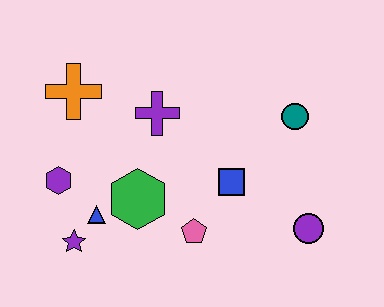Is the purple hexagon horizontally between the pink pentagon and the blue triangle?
No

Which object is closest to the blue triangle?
The purple star is closest to the blue triangle.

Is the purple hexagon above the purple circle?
Yes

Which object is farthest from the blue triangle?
The teal circle is farthest from the blue triangle.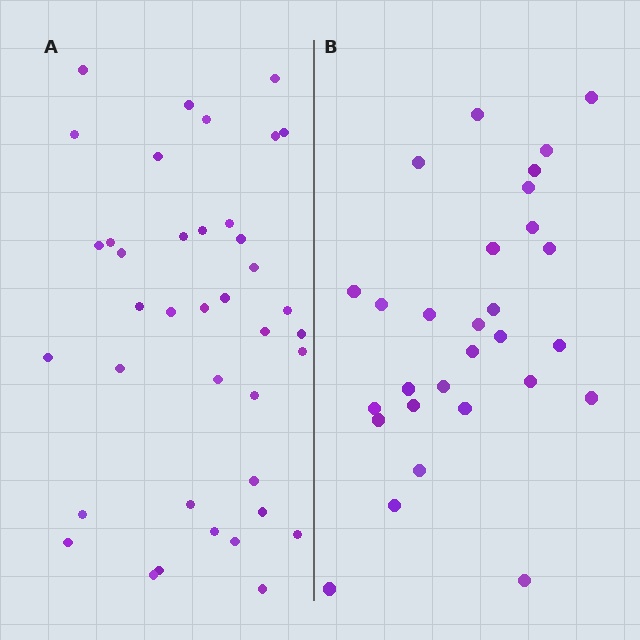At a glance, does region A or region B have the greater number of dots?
Region A (the left region) has more dots.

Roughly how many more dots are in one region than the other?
Region A has roughly 10 or so more dots than region B.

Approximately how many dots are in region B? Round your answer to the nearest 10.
About 30 dots. (The exact count is 29, which rounds to 30.)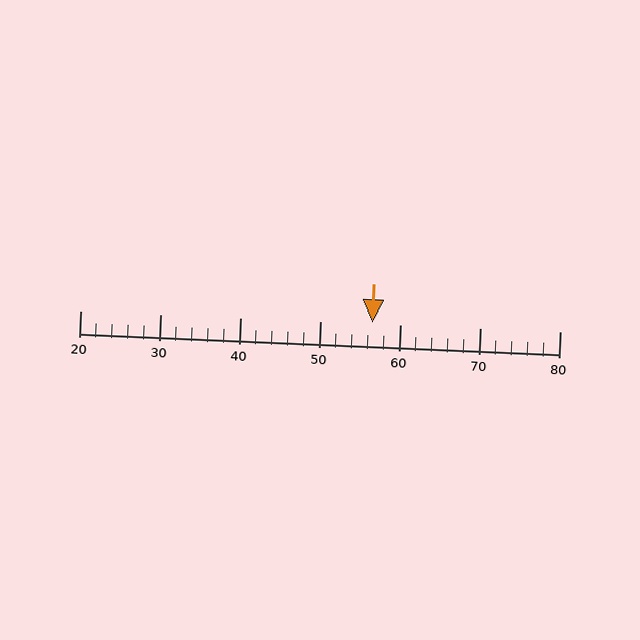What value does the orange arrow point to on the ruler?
The orange arrow points to approximately 56.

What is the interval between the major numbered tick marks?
The major tick marks are spaced 10 units apart.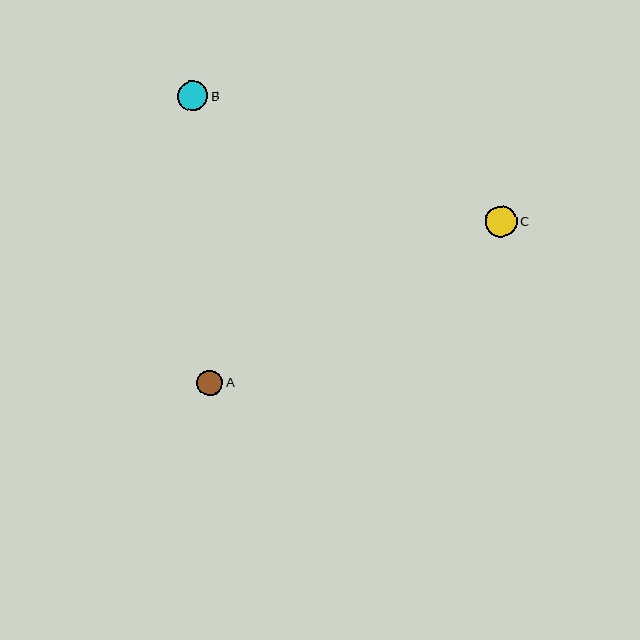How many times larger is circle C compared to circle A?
Circle C is approximately 1.2 times the size of circle A.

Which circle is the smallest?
Circle A is the smallest with a size of approximately 26 pixels.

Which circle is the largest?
Circle C is the largest with a size of approximately 31 pixels.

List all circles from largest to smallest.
From largest to smallest: C, B, A.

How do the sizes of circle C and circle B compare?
Circle C and circle B are approximately the same size.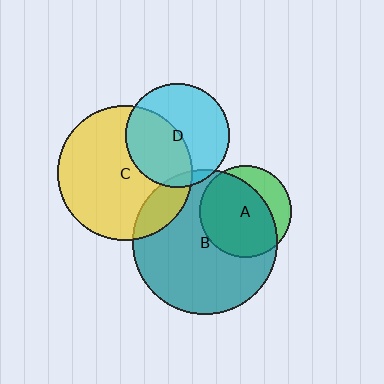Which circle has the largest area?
Circle B (teal).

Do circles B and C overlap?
Yes.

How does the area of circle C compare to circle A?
Approximately 2.1 times.